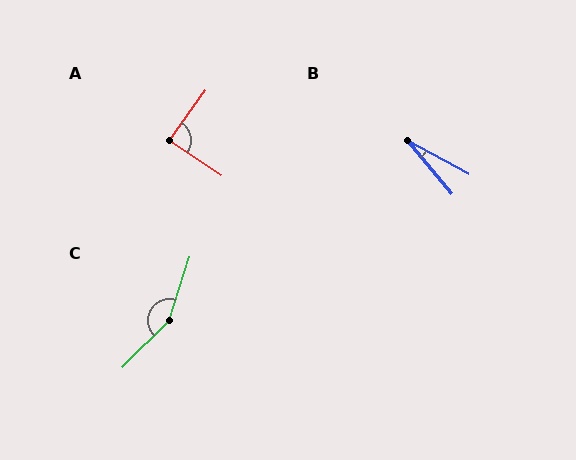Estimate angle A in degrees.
Approximately 88 degrees.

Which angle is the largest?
C, at approximately 153 degrees.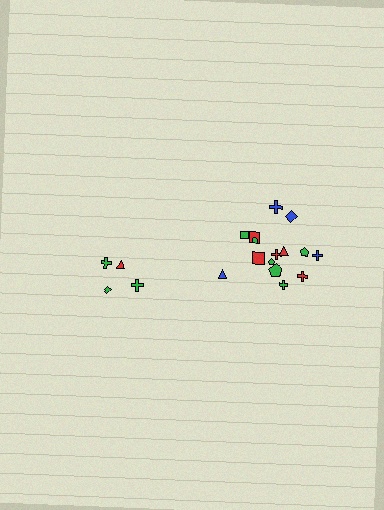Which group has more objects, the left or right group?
The right group.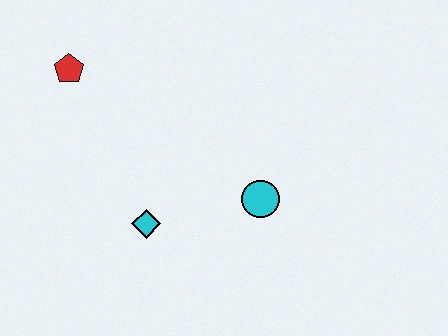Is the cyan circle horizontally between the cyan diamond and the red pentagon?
No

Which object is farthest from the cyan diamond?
The red pentagon is farthest from the cyan diamond.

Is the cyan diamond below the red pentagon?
Yes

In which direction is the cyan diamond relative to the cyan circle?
The cyan diamond is to the left of the cyan circle.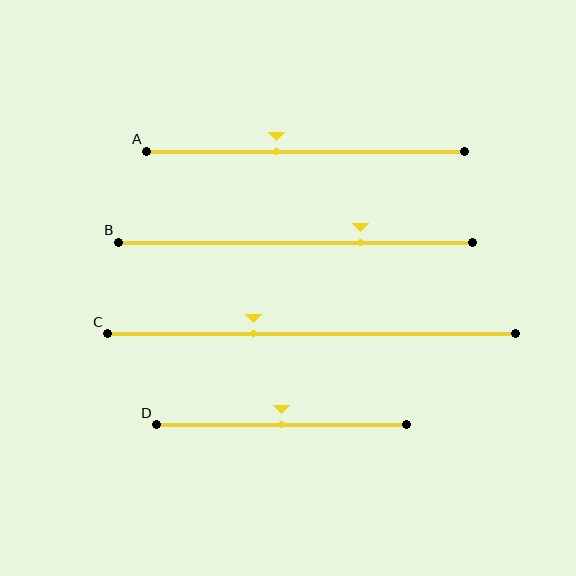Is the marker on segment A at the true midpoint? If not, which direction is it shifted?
No, the marker on segment A is shifted to the left by about 9% of the segment length.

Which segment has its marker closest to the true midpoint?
Segment D has its marker closest to the true midpoint.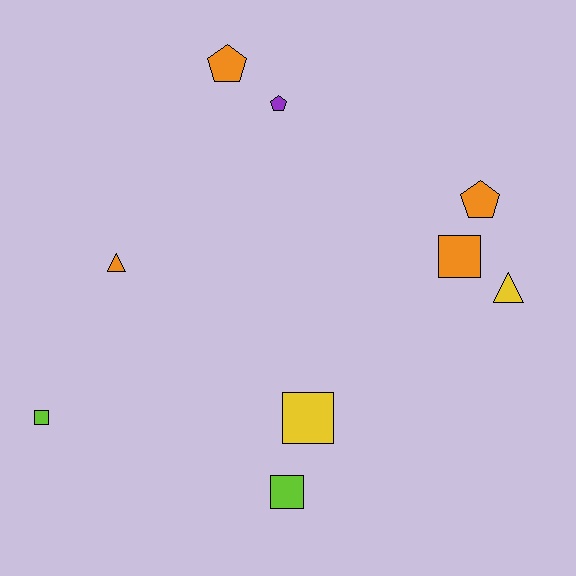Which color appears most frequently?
Orange, with 4 objects.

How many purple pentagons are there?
There is 1 purple pentagon.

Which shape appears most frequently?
Square, with 4 objects.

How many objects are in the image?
There are 9 objects.